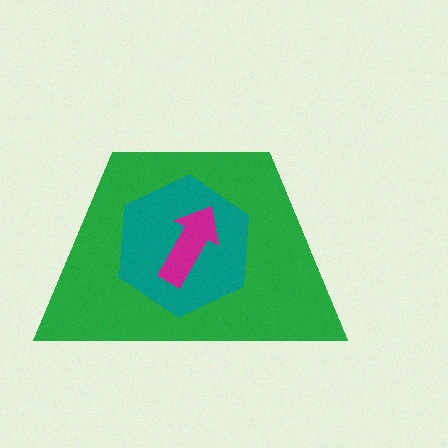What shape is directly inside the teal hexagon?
The magenta arrow.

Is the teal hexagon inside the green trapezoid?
Yes.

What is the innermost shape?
The magenta arrow.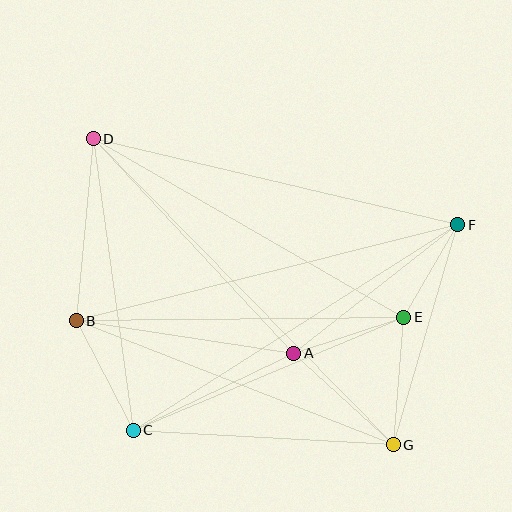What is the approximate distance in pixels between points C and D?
The distance between C and D is approximately 294 pixels.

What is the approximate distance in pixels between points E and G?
The distance between E and G is approximately 128 pixels.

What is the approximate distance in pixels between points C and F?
The distance between C and F is approximately 384 pixels.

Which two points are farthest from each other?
Points D and G are farthest from each other.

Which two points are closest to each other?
Points E and F are closest to each other.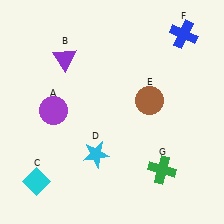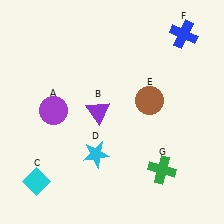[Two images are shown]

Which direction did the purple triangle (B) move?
The purple triangle (B) moved down.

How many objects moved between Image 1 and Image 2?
1 object moved between the two images.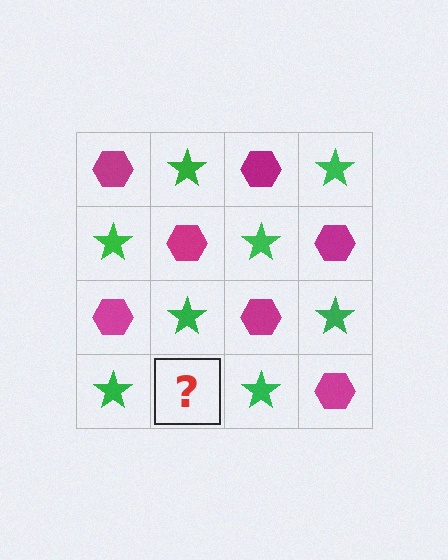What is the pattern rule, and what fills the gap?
The rule is that it alternates magenta hexagon and green star in a checkerboard pattern. The gap should be filled with a magenta hexagon.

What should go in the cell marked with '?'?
The missing cell should contain a magenta hexagon.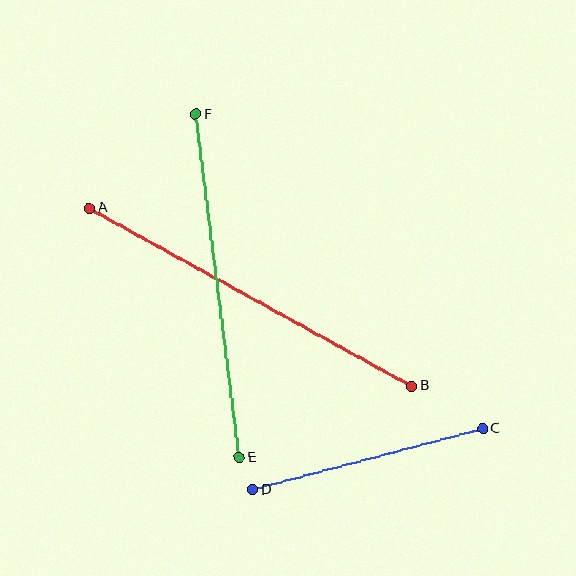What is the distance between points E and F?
The distance is approximately 346 pixels.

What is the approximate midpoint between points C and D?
The midpoint is at approximately (368, 459) pixels.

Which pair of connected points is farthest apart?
Points A and B are farthest apart.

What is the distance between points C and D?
The distance is approximately 238 pixels.